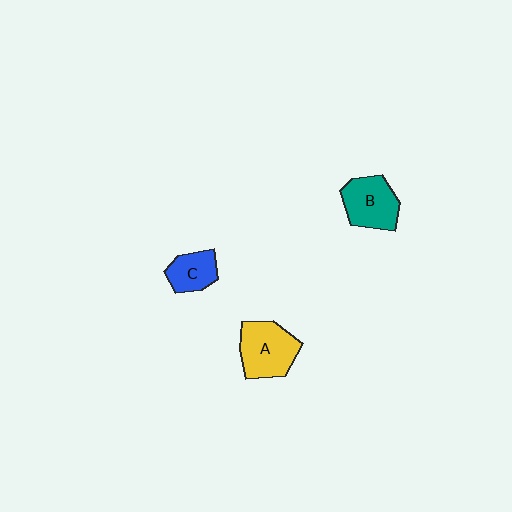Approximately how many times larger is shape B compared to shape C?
Approximately 1.4 times.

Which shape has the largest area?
Shape A (yellow).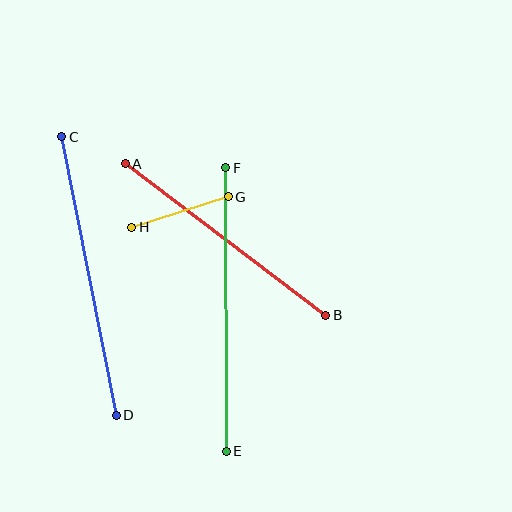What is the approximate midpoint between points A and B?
The midpoint is at approximately (225, 239) pixels.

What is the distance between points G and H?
The distance is approximately 101 pixels.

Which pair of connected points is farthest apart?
Points C and D are farthest apart.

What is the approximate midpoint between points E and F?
The midpoint is at approximately (226, 310) pixels.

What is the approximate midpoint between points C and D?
The midpoint is at approximately (89, 276) pixels.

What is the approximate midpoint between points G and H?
The midpoint is at approximately (180, 212) pixels.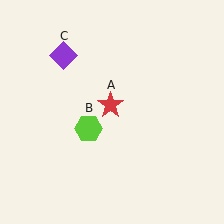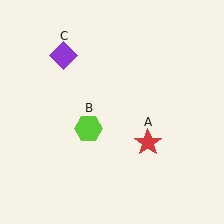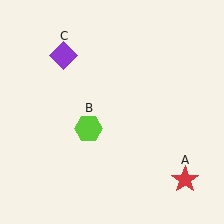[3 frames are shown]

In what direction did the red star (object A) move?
The red star (object A) moved down and to the right.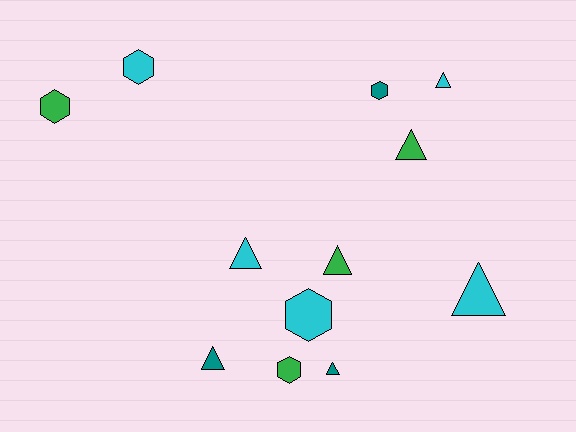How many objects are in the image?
There are 12 objects.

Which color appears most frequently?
Cyan, with 5 objects.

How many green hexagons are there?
There are 2 green hexagons.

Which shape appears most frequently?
Triangle, with 7 objects.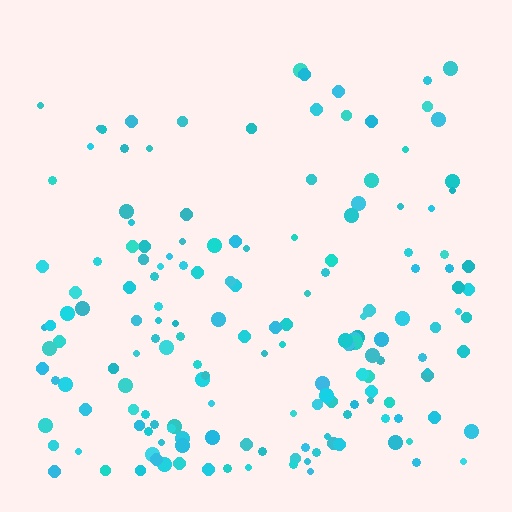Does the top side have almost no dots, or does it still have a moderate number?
Still a moderate number, just noticeably fewer than the bottom.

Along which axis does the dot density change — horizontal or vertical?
Vertical.